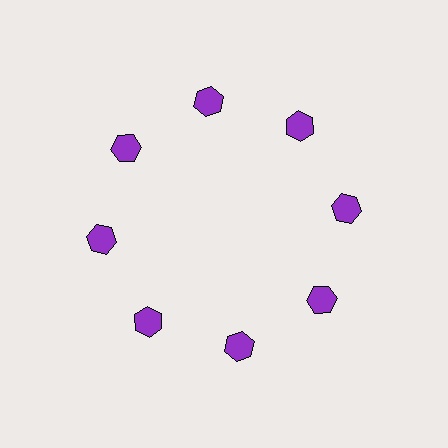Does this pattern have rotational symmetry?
Yes, this pattern has 8-fold rotational symmetry. It looks the same after rotating 45 degrees around the center.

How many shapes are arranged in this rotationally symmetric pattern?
There are 8 shapes, arranged in 8 groups of 1.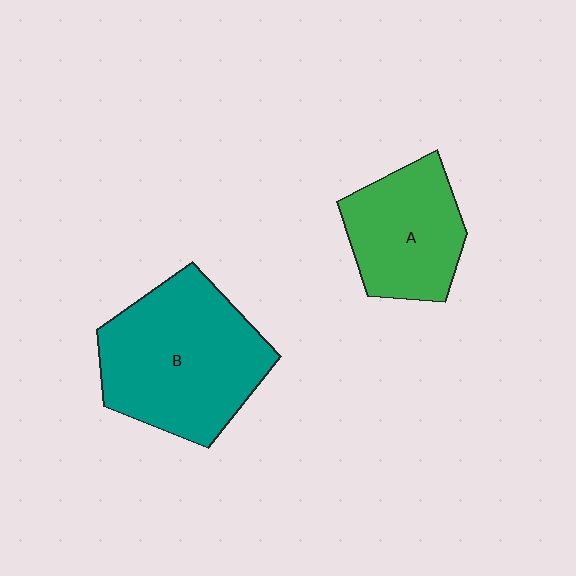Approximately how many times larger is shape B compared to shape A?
Approximately 1.5 times.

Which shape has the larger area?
Shape B (teal).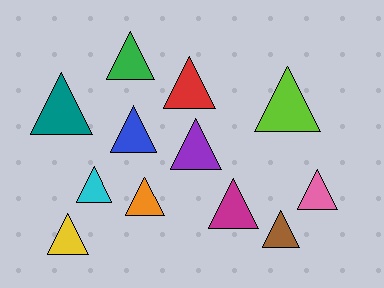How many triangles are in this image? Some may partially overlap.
There are 12 triangles.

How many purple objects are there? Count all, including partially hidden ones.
There is 1 purple object.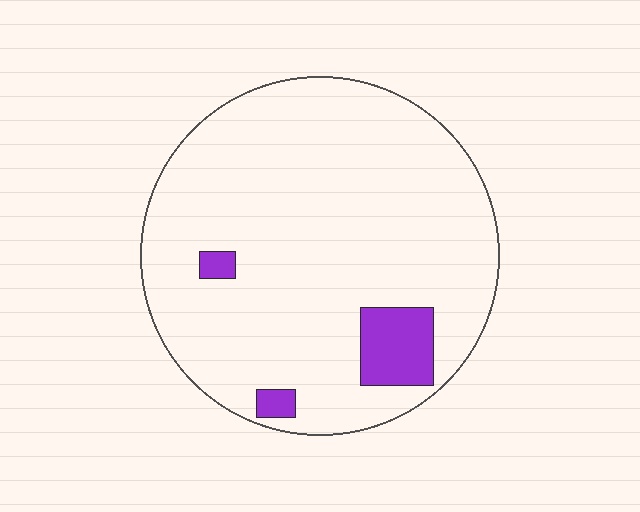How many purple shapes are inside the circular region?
3.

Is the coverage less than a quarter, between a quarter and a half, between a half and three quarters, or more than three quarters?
Less than a quarter.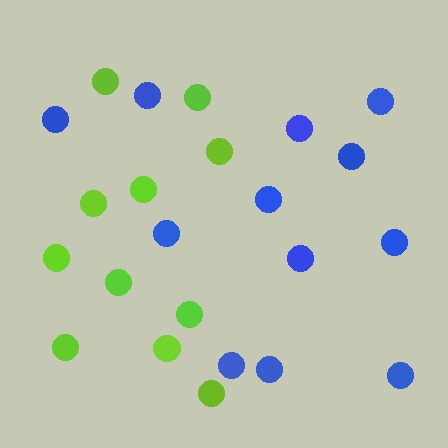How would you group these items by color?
There are 2 groups: one group of blue circles (12) and one group of lime circles (11).